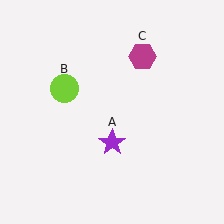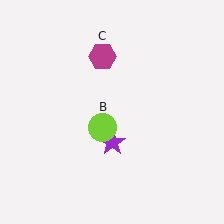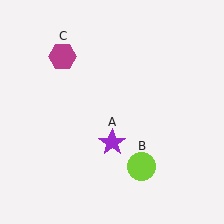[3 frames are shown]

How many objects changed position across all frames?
2 objects changed position: lime circle (object B), magenta hexagon (object C).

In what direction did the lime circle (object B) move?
The lime circle (object B) moved down and to the right.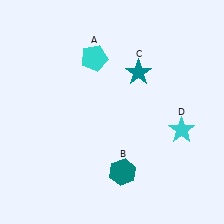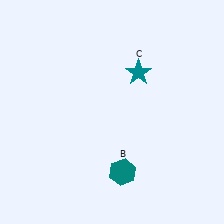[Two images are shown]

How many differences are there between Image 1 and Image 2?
There are 2 differences between the two images.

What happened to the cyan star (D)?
The cyan star (D) was removed in Image 2. It was in the bottom-right area of Image 1.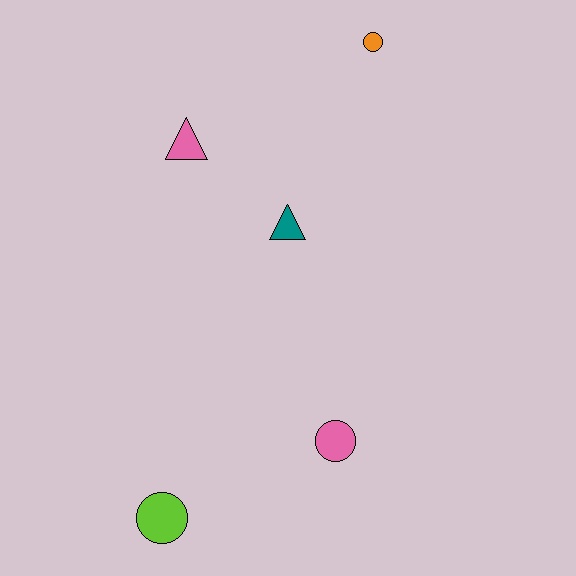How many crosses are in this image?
There are no crosses.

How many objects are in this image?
There are 5 objects.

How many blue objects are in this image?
There are no blue objects.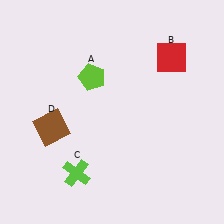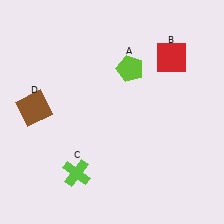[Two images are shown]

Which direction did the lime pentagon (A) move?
The lime pentagon (A) moved right.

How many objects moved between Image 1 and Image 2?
2 objects moved between the two images.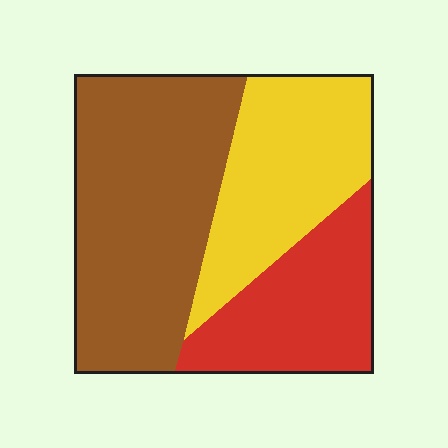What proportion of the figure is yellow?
Yellow covers 29% of the figure.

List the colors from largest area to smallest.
From largest to smallest: brown, yellow, red.